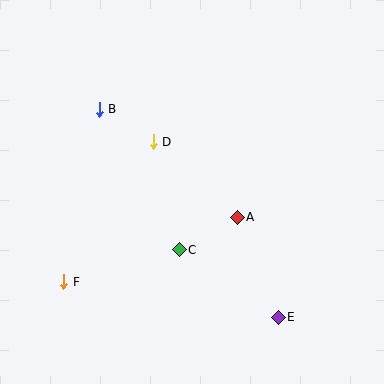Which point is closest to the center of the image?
Point A at (237, 217) is closest to the center.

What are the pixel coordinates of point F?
Point F is at (64, 282).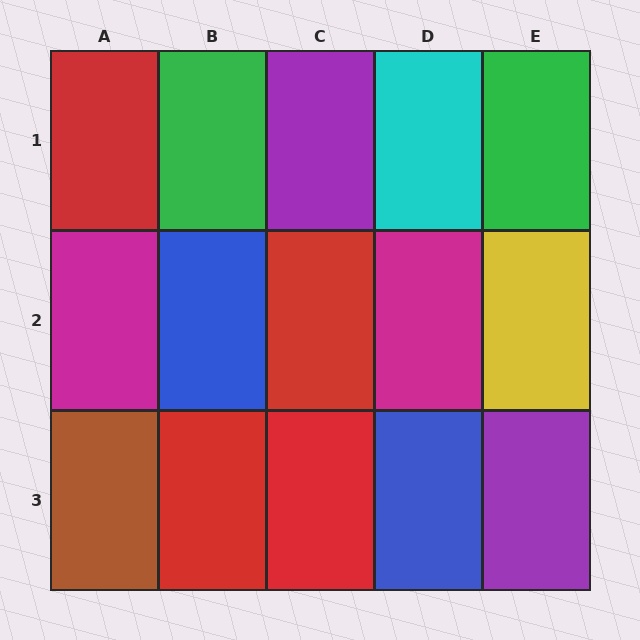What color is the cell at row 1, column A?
Red.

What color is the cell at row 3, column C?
Red.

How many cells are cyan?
1 cell is cyan.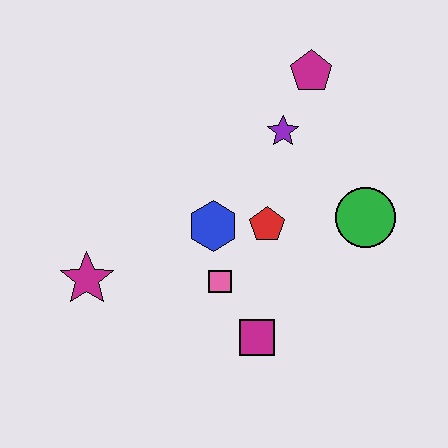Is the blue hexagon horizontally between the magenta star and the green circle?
Yes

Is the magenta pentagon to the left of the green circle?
Yes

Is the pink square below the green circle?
Yes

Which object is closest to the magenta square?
The pink square is closest to the magenta square.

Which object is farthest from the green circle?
The magenta star is farthest from the green circle.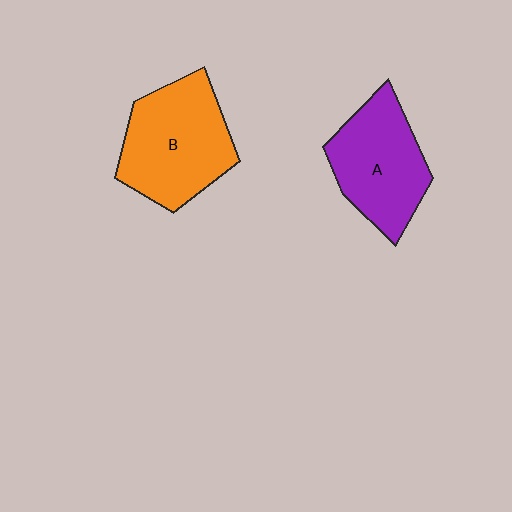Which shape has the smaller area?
Shape A (purple).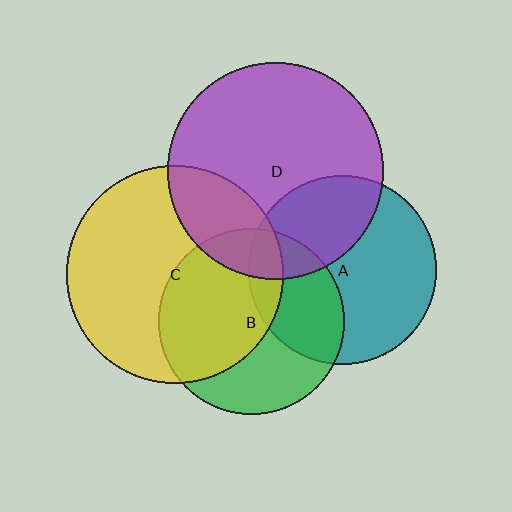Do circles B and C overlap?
Yes.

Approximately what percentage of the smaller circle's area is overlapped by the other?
Approximately 55%.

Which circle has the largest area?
Circle C (yellow).